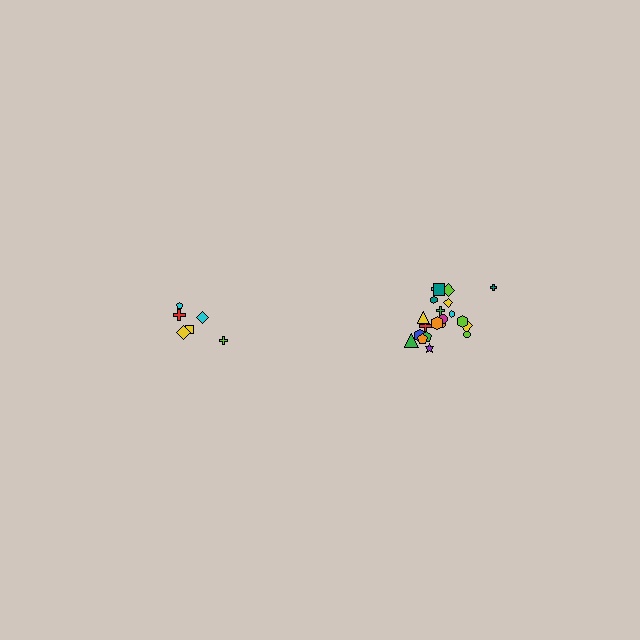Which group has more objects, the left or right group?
The right group.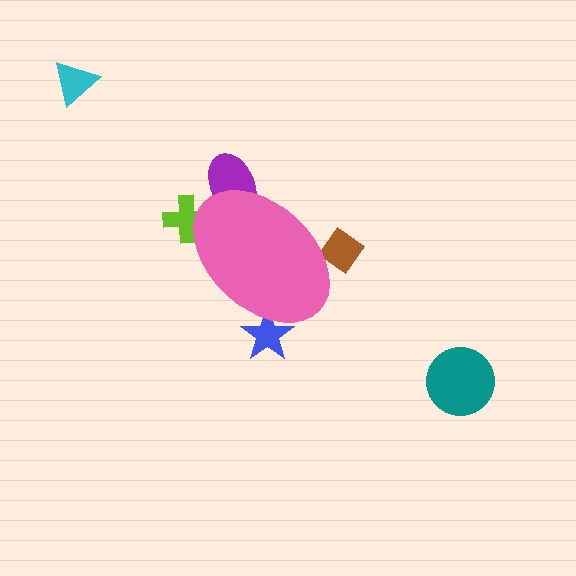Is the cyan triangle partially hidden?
No, the cyan triangle is fully visible.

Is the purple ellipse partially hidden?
Yes, the purple ellipse is partially hidden behind the pink ellipse.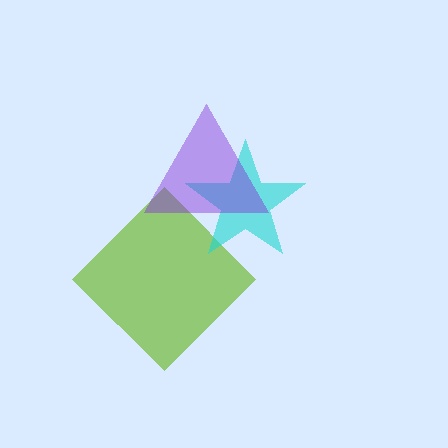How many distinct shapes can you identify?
There are 3 distinct shapes: a lime diamond, a cyan star, a purple triangle.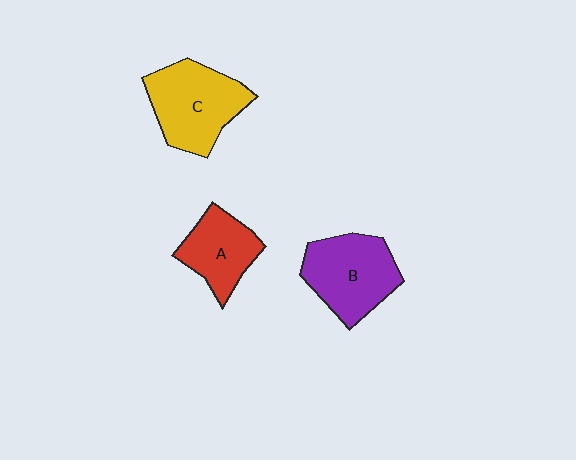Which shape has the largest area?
Shape C (yellow).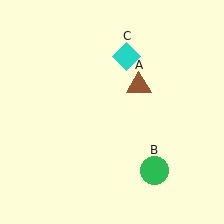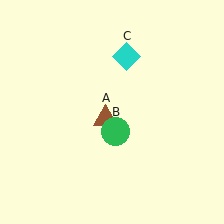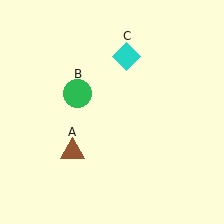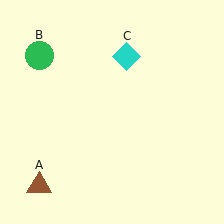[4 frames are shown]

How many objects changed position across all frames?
2 objects changed position: brown triangle (object A), green circle (object B).